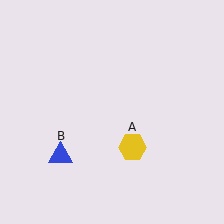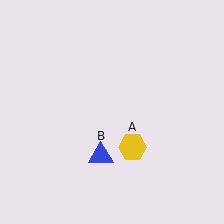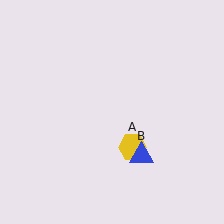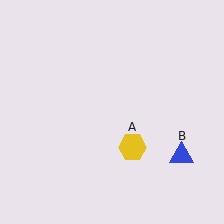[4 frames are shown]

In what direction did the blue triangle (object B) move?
The blue triangle (object B) moved right.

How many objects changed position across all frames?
1 object changed position: blue triangle (object B).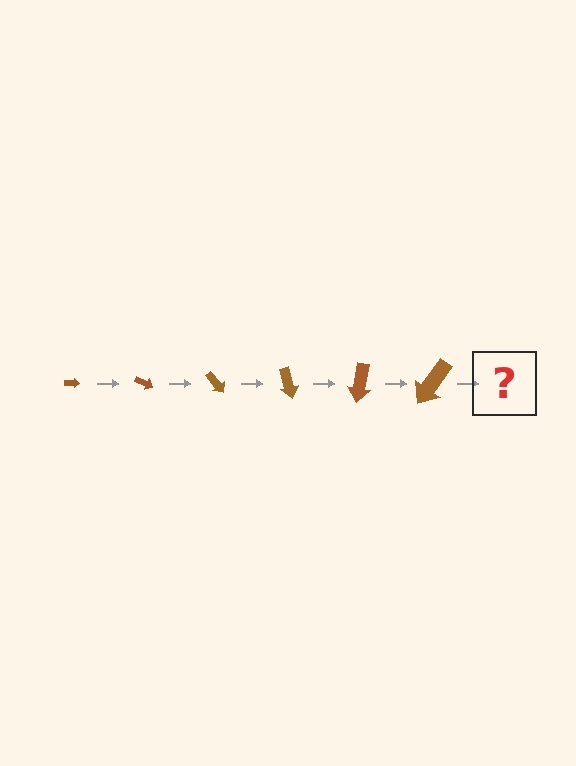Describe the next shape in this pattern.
It should be an arrow, larger than the previous one and rotated 150 degrees from the start.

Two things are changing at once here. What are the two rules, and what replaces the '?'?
The two rules are that the arrow grows larger each step and it rotates 25 degrees each step. The '?' should be an arrow, larger than the previous one and rotated 150 degrees from the start.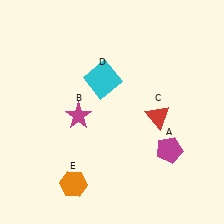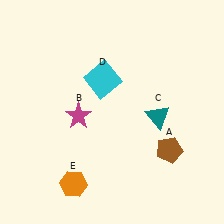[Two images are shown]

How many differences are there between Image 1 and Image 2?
There are 2 differences between the two images.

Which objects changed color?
A changed from magenta to brown. C changed from red to teal.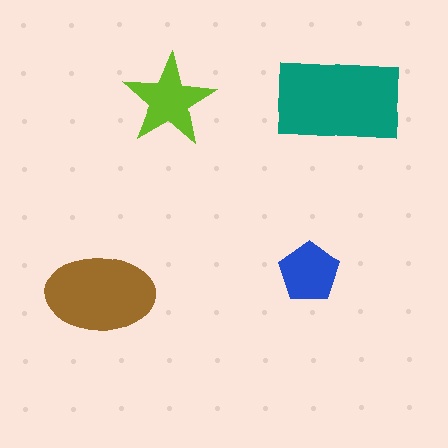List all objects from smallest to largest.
The blue pentagon, the lime star, the brown ellipse, the teal rectangle.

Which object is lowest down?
The brown ellipse is bottommost.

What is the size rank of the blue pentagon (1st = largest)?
4th.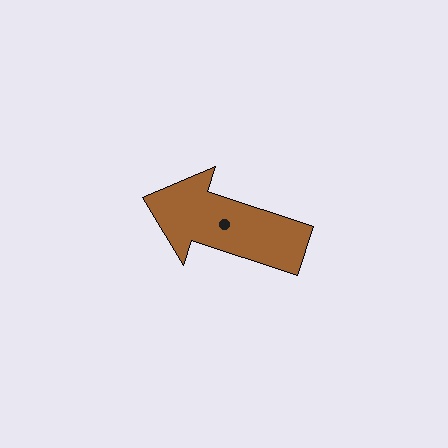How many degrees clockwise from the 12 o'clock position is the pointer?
Approximately 288 degrees.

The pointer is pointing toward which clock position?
Roughly 10 o'clock.